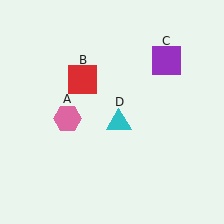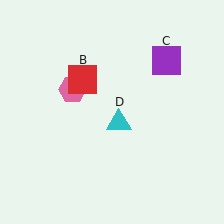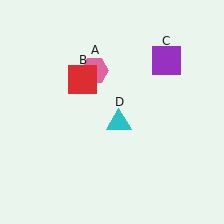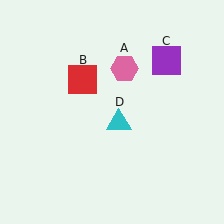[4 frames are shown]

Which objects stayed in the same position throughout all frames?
Red square (object B) and purple square (object C) and cyan triangle (object D) remained stationary.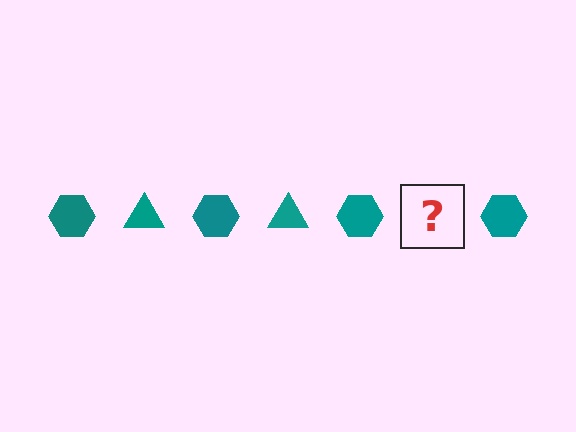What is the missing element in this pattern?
The missing element is a teal triangle.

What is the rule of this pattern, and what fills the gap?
The rule is that the pattern cycles through hexagon, triangle shapes in teal. The gap should be filled with a teal triangle.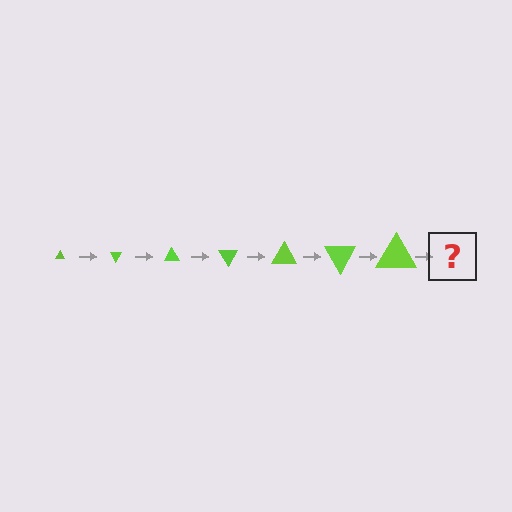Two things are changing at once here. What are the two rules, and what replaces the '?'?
The two rules are that the triangle grows larger each step and it rotates 60 degrees each step. The '?' should be a triangle, larger than the previous one and rotated 420 degrees from the start.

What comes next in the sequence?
The next element should be a triangle, larger than the previous one and rotated 420 degrees from the start.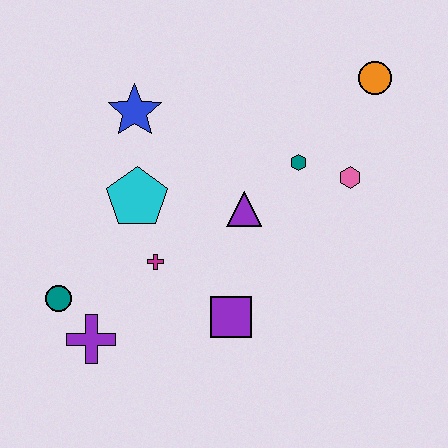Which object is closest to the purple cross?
The teal circle is closest to the purple cross.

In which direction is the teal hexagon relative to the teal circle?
The teal hexagon is to the right of the teal circle.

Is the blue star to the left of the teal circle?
No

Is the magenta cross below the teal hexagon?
Yes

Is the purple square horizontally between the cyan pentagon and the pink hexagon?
Yes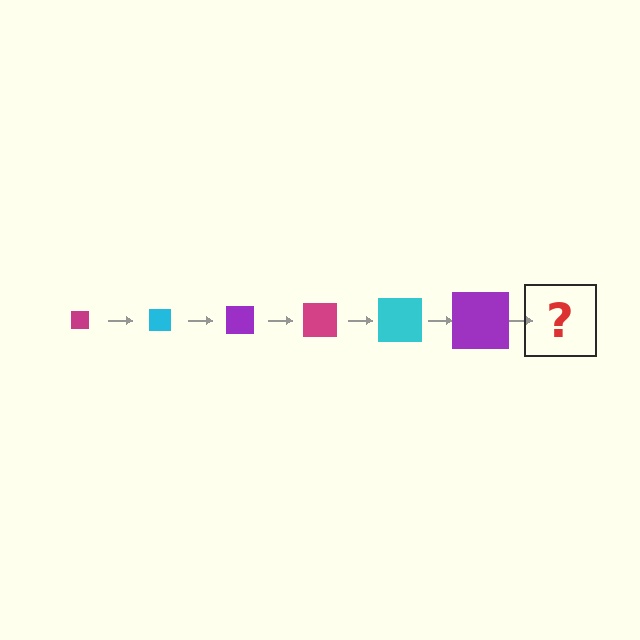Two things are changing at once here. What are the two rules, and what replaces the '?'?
The two rules are that the square grows larger each step and the color cycles through magenta, cyan, and purple. The '?' should be a magenta square, larger than the previous one.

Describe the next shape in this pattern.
It should be a magenta square, larger than the previous one.